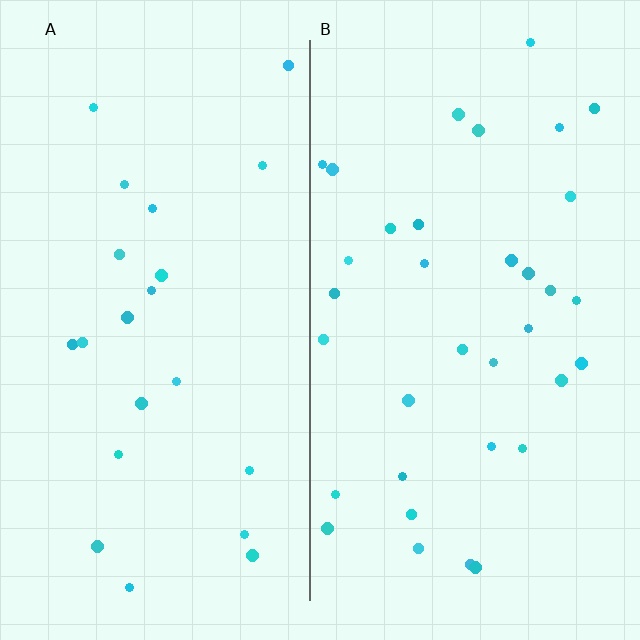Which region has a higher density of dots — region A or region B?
B (the right).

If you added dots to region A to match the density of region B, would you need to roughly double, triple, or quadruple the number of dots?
Approximately double.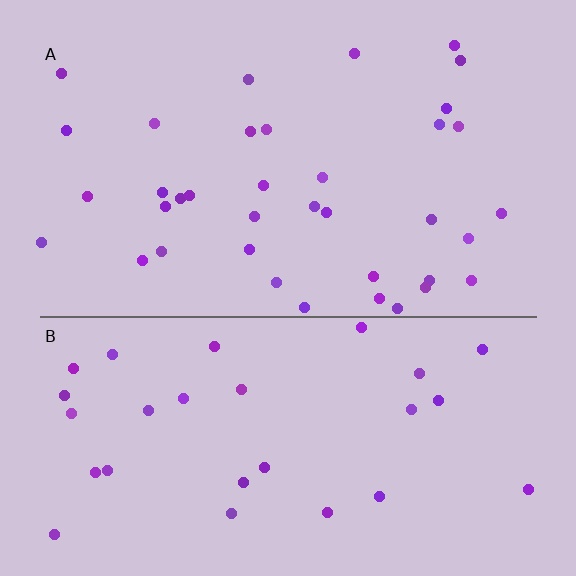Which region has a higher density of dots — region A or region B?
A (the top).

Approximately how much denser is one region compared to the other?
Approximately 1.3× — region A over region B.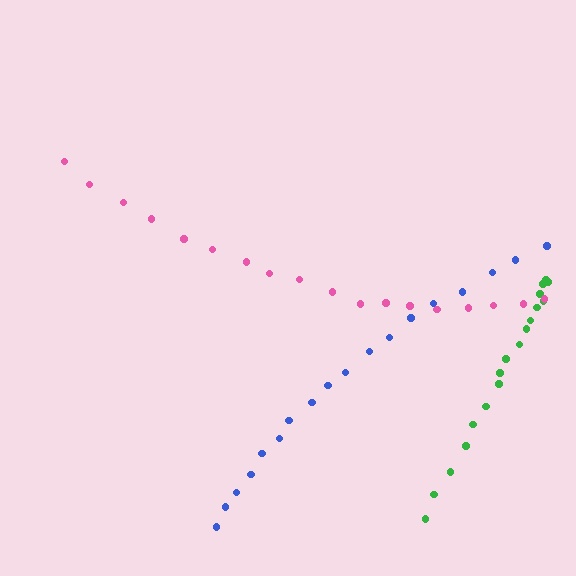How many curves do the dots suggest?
There are 3 distinct paths.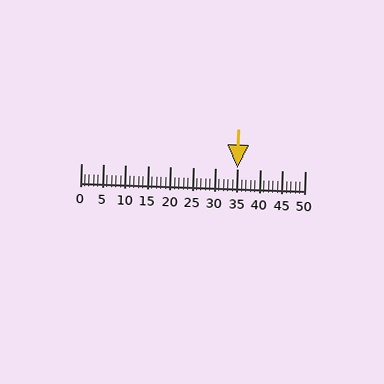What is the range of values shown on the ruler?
The ruler shows values from 0 to 50.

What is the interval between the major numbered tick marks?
The major tick marks are spaced 5 units apart.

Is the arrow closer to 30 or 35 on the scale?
The arrow is closer to 35.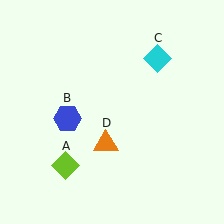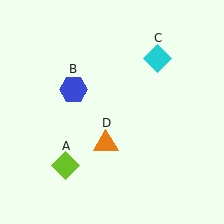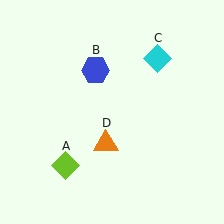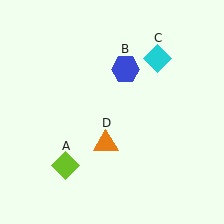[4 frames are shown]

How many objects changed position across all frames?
1 object changed position: blue hexagon (object B).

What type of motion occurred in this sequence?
The blue hexagon (object B) rotated clockwise around the center of the scene.